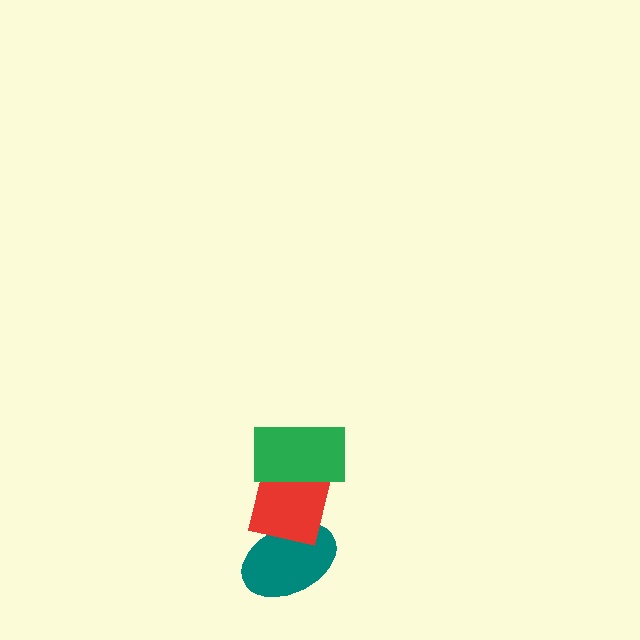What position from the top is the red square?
The red square is 2nd from the top.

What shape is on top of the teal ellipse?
The red square is on top of the teal ellipse.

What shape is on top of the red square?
The green rectangle is on top of the red square.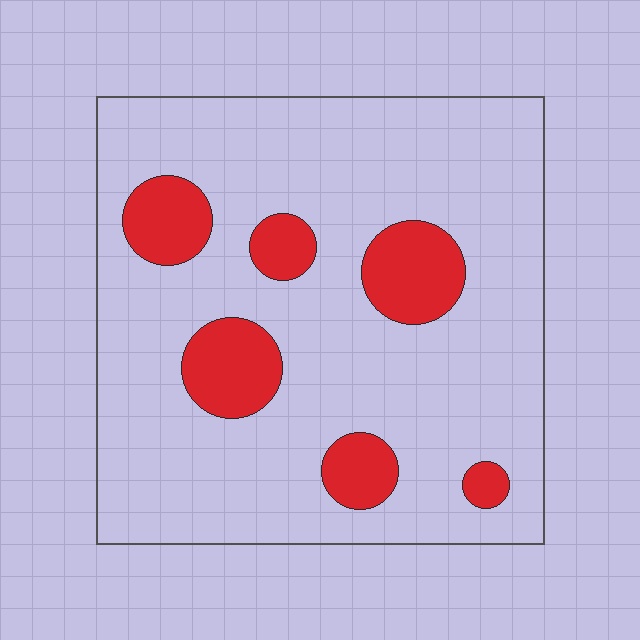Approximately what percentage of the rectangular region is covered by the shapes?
Approximately 15%.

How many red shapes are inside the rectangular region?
6.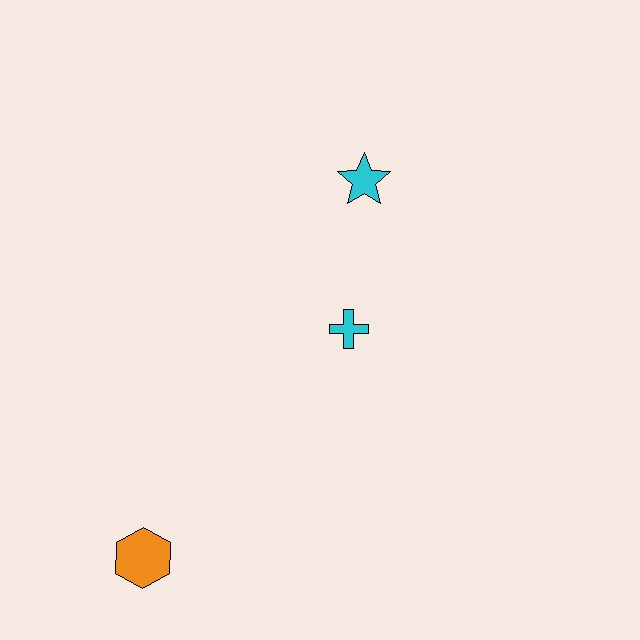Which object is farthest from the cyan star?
The orange hexagon is farthest from the cyan star.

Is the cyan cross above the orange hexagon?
Yes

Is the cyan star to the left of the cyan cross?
No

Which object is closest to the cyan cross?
The cyan star is closest to the cyan cross.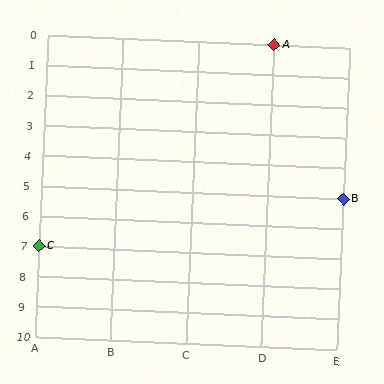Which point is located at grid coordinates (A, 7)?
Point C is at (A, 7).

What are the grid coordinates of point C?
Point C is at grid coordinates (A, 7).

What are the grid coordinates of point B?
Point B is at grid coordinates (E, 5).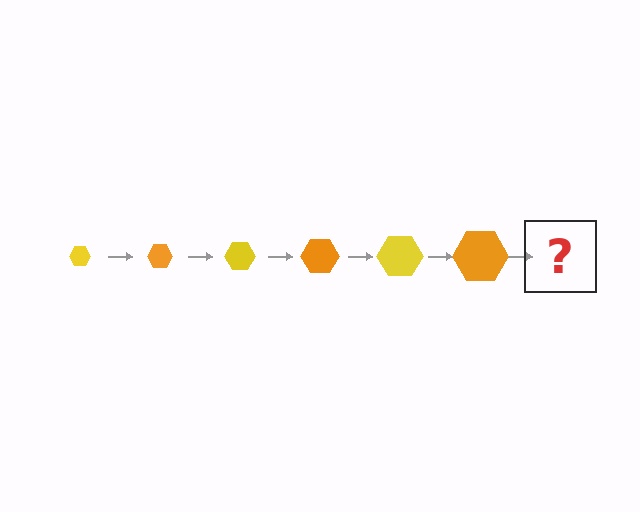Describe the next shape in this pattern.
It should be a yellow hexagon, larger than the previous one.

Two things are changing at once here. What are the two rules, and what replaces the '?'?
The two rules are that the hexagon grows larger each step and the color cycles through yellow and orange. The '?' should be a yellow hexagon, larger than the previous one.